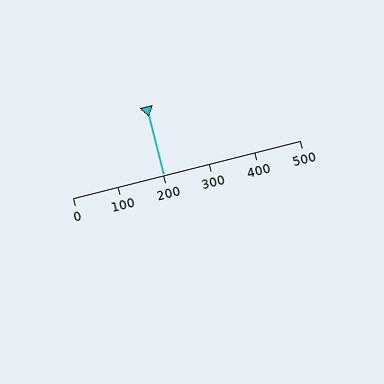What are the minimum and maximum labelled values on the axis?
The axis runs from 0 to 500.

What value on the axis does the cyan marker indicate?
The marker indicates approximately 200.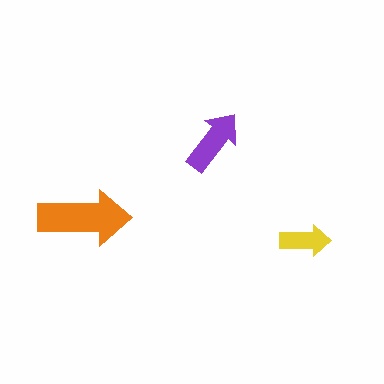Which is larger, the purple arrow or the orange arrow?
The orange one.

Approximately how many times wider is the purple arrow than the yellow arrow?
About 1.5 times wider.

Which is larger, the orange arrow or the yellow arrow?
The orange one.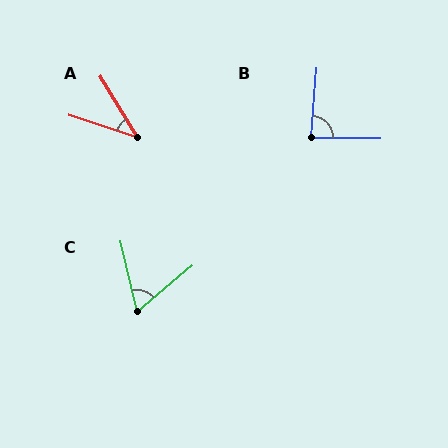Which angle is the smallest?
A, at approximately 41 degrees.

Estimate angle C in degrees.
Approximately 63 degrees.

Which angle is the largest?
B, at approximately 86 degrees.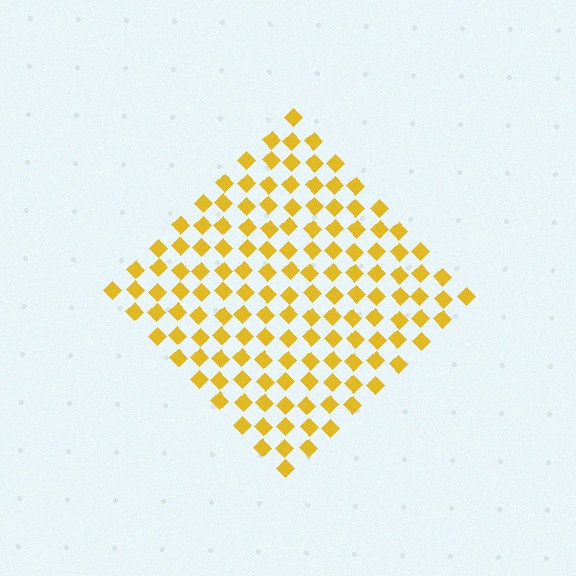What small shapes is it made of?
It is made of small diamonds.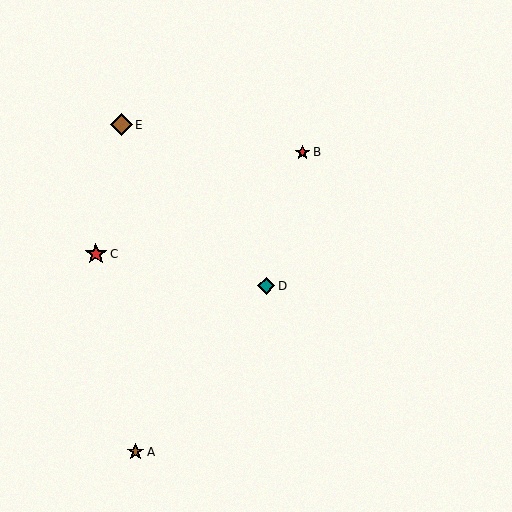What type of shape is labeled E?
Shape E is a brown diamond.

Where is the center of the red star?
The center of the red star is at (303, 152).